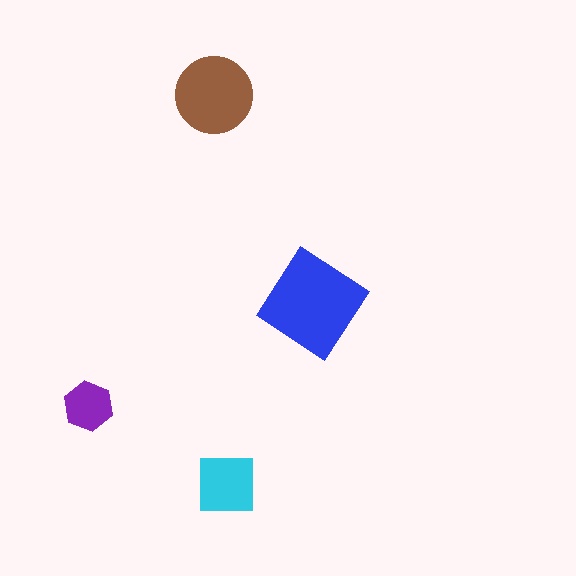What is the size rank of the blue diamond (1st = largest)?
1st.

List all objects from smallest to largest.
The purple hexagon, the cyan square, the brown circle, the blue diamond.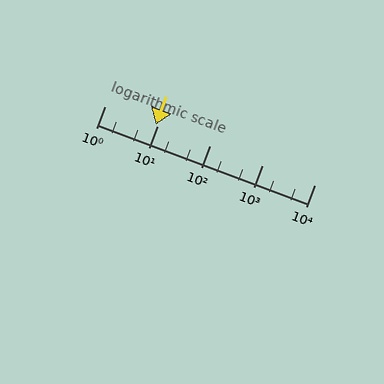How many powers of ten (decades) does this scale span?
The scale spans 4 decades, from 1 to 10000.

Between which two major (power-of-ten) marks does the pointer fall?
The pointer is between 1 and 10.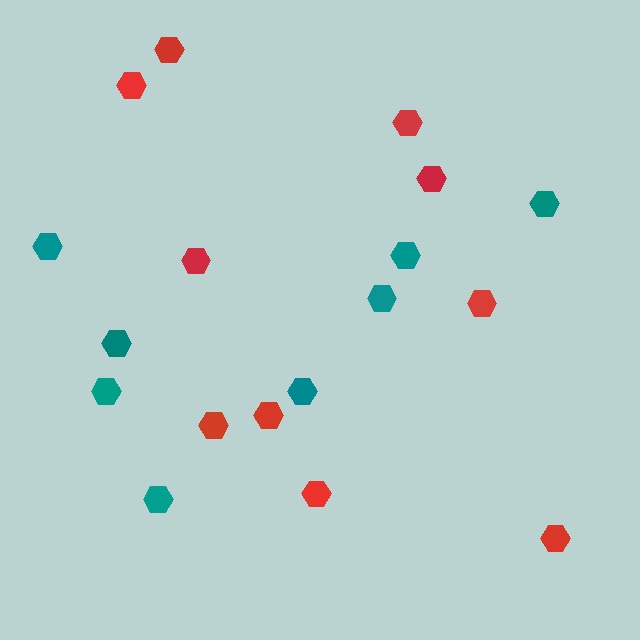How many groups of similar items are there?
There are 2 groups: one group of teal hexagons (8) and one group of red hexagons (10).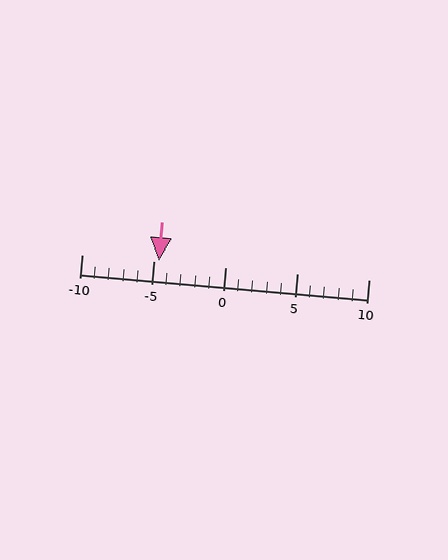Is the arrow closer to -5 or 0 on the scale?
The arrow is closer to -5.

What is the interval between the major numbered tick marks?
The major tick marks are spaced 5 units apart.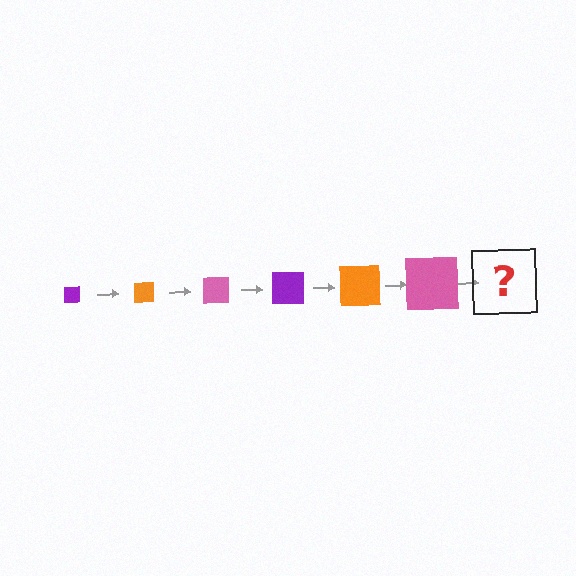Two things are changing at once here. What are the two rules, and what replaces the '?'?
The two rules are that the square grows larger each step and the color cycles through purple, orange, and pink. The '?' should be a purple square, larger than the previous one.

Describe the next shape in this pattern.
It should be a purple square, larger than the previous one.